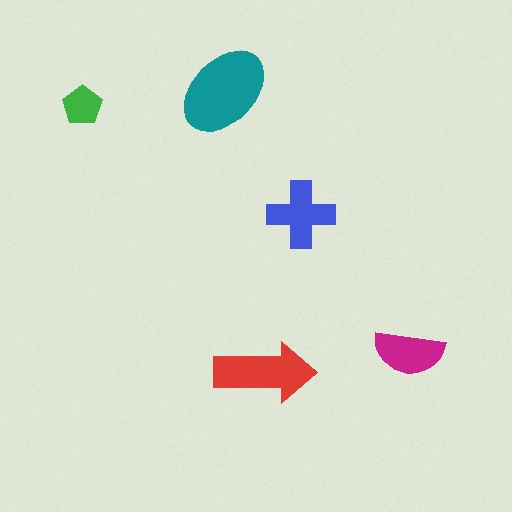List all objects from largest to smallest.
The teal ellipse, the red arrow, the blue cross, the magenta semicircle, the green pentagon.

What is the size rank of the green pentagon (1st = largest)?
5th.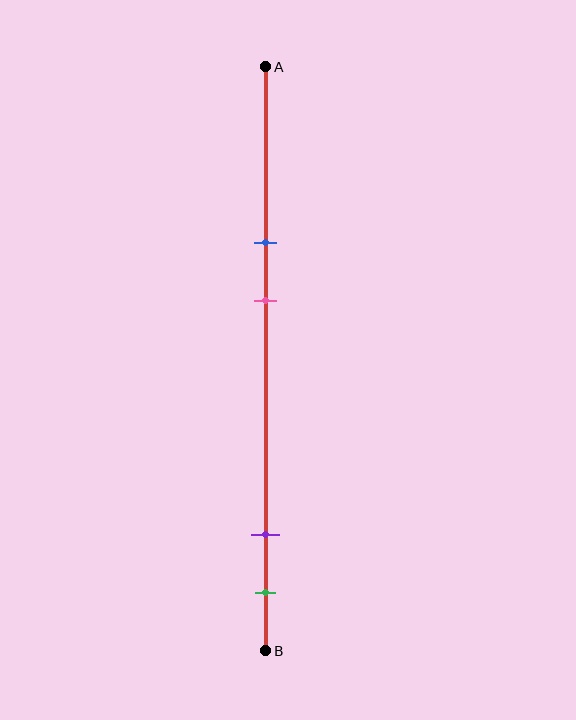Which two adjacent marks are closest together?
The purple and green marks are the closest adjacent pair.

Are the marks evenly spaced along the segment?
No, the marks are not evenly spaced.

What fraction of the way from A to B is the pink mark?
The pink mark is approximately 40% (0.4) of the way from A to B.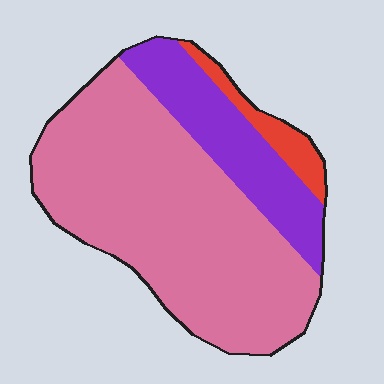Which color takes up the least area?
Red, at roughly 5%.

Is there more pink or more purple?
Pink.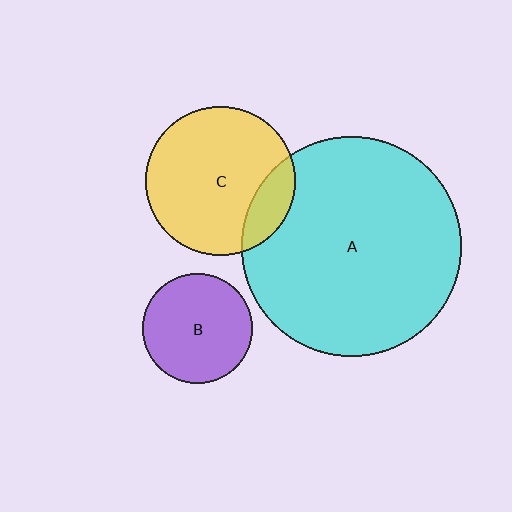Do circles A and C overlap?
Yes.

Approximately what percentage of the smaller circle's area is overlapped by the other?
Approximately 15%.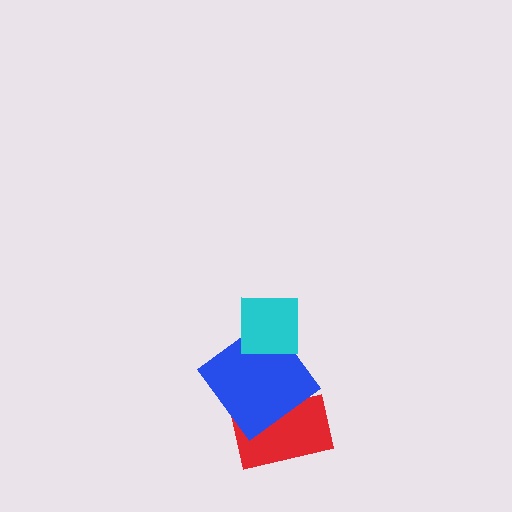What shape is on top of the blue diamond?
The cyan square is on top of the blue diamond.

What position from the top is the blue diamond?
The blue diamond is 2nd from the top.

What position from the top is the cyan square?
The cyan square is 1st from the top.